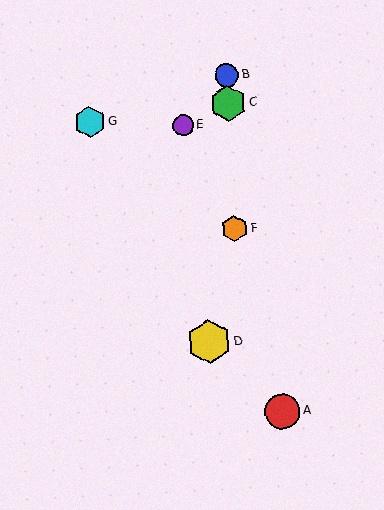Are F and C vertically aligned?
Yes, both are at x≈235.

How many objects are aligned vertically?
3 objects (B, C, F) are aligned vertically.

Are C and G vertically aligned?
No, C is at x≈228 and G is at x≈90.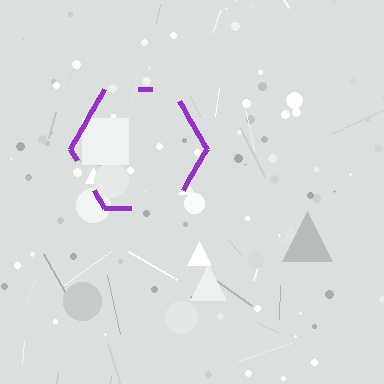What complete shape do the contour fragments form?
The contour fragments form a hexagon.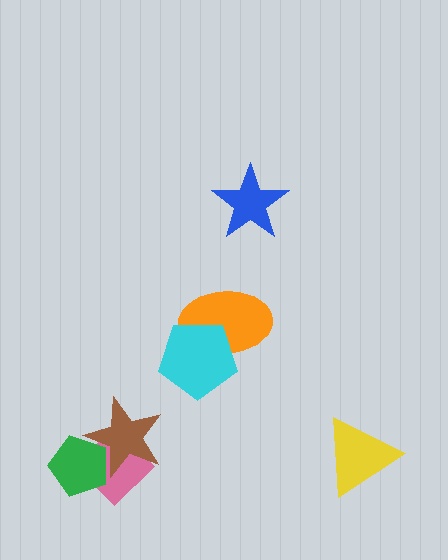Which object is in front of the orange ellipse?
The cyan pentagon is in front of the orange ellipse.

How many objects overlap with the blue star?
0 objects overlap with the blue star.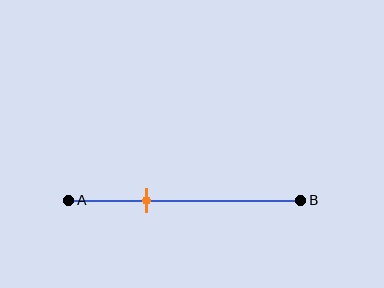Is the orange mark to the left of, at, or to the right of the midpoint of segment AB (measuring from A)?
The orange mark is to the left of the midpoint of segment AB.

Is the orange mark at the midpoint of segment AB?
No, the mark is at about 35% from A, not at the 50% midpoint.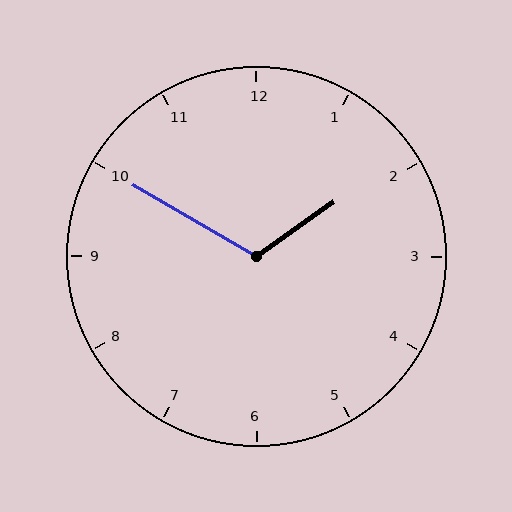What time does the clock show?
1:50.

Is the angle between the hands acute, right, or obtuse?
It is obtuse.